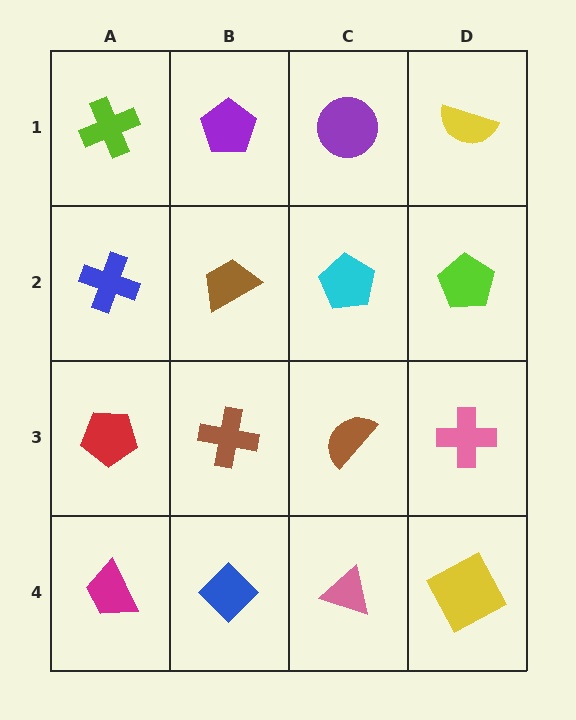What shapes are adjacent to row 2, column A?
A lime cross (row 1, column A), a red pentagon (row 3, column A), a brown trapezoid (row 2, column B).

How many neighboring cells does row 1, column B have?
3.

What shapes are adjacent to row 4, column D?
A pink cross (row 3, column D), a pink triangle (row 4, column C).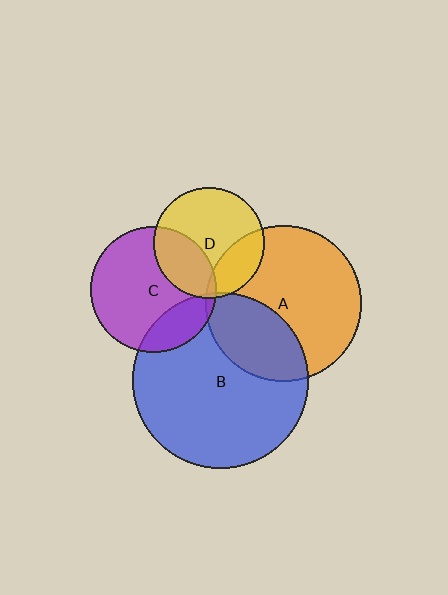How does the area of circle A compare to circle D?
Approximately 2.0 times.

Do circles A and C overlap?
Yes.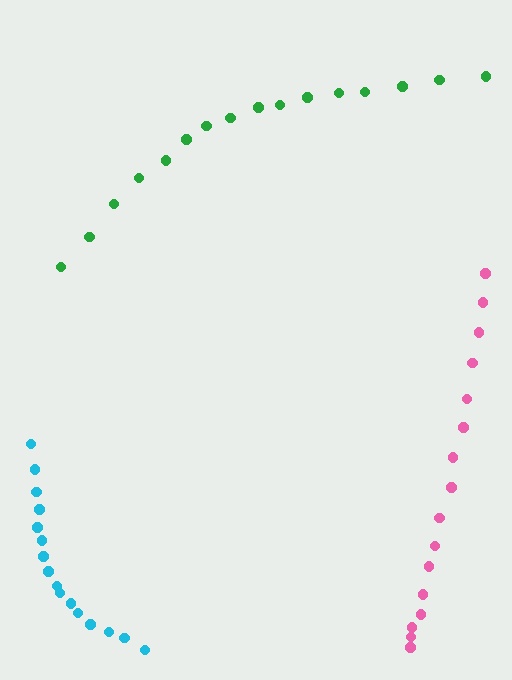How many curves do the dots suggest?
There are 3 distinct paths.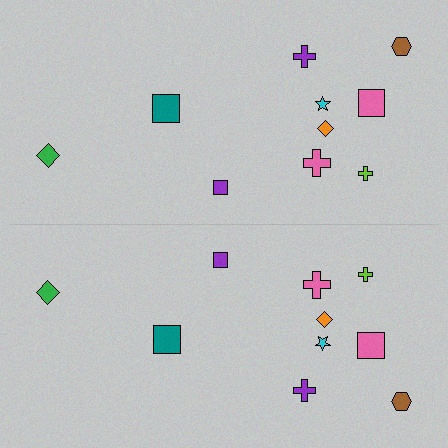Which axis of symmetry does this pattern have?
The pattern has a horizontal axis of symmetry running through the center of the image.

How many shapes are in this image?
There are 20 shapes in this image.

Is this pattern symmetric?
Yes, this pattern has bilateral (reflection) symmetry.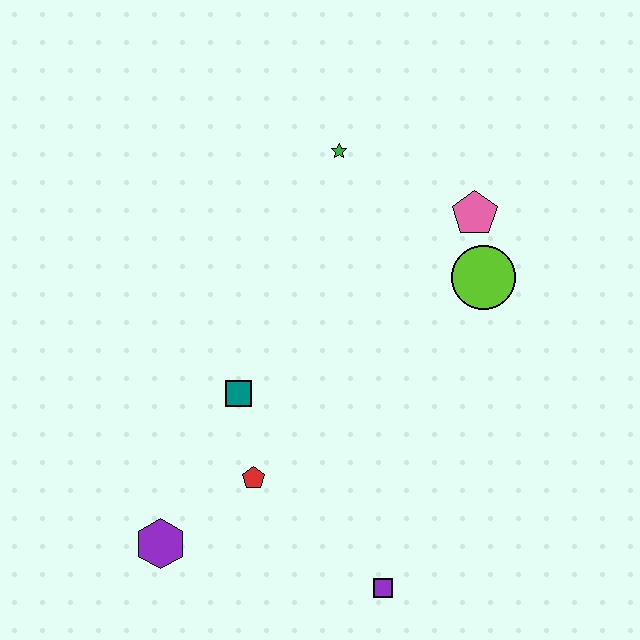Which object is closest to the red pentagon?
The teal square is closest to the red pentagon.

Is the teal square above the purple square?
Yes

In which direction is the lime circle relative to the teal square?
The lime circle is to the right of the teal square.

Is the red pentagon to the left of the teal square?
No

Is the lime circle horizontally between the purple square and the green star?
No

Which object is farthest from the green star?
The purple square is farthest from the green star.